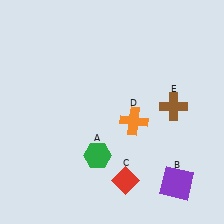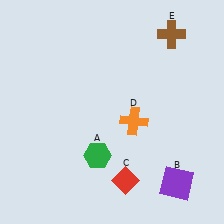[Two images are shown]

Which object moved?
The brown cross (E) moved up.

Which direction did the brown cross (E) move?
The brown cross (E) moved up.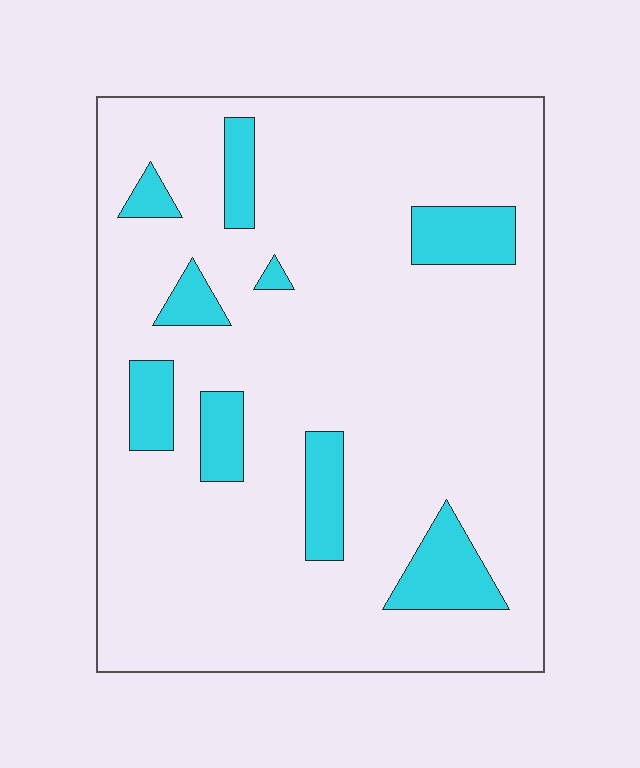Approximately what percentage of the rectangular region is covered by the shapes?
Approximately 15%.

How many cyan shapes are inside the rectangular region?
9.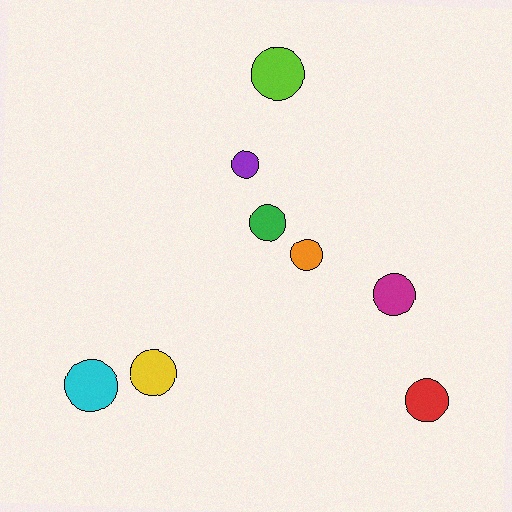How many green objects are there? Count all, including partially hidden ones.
There is 1 green object.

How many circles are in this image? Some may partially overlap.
There are 8 circles.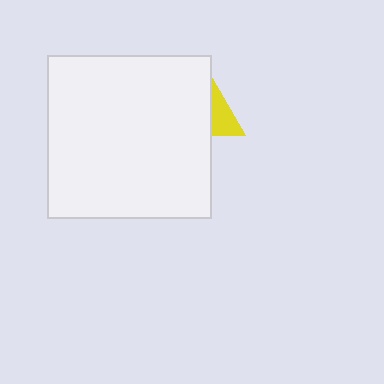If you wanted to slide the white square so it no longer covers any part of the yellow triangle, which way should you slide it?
Slide it left — that is the most direct way to separate the two shapes.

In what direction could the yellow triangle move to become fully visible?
The yellow triangle could move right. That would shift it out from behind the white square entirely.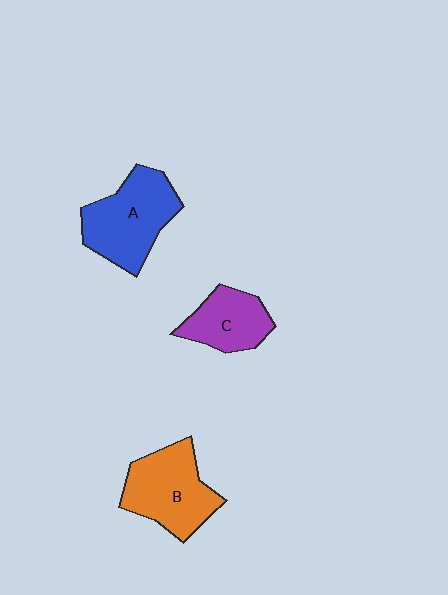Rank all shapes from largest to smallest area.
From largest to smallest: A (blue), B (orange), C (purple).